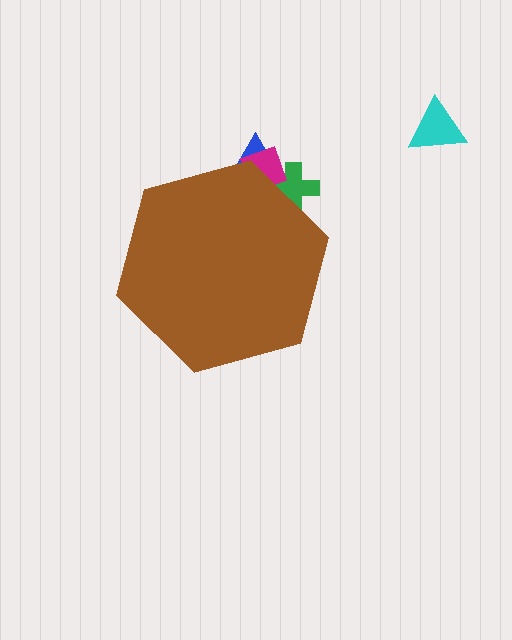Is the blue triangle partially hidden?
Yes, the blue triangle is partially hidden behind the brown hexagon.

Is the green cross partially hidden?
Yes, the green cross is partially hidden behind the brown hexagon.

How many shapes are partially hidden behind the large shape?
3 shapes are partially hidden.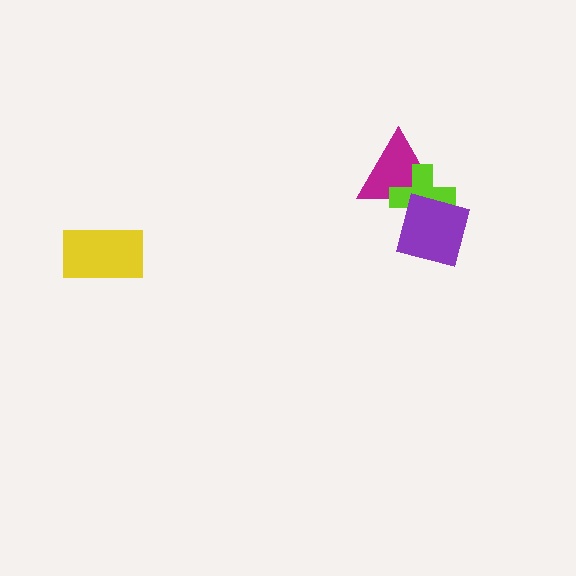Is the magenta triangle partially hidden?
Yes, it is partially covered by another shape.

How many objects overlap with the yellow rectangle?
0 objects overlap with the yellow rectangle.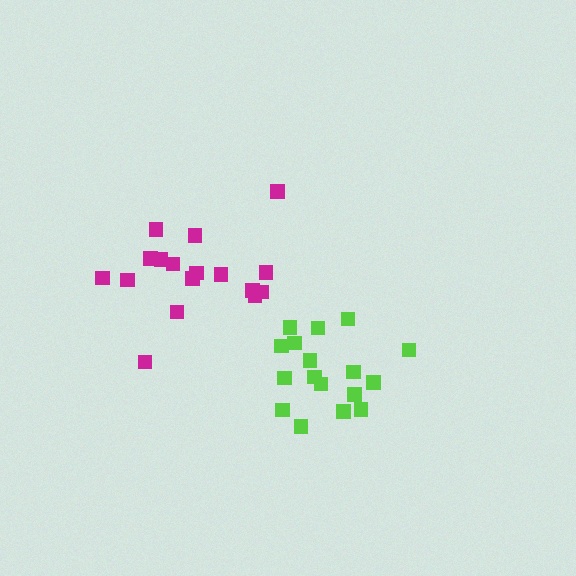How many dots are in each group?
Group 1: 17 dots, Group 2: 17 dots (34 total).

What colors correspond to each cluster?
The clusters are colored: lime, magenta.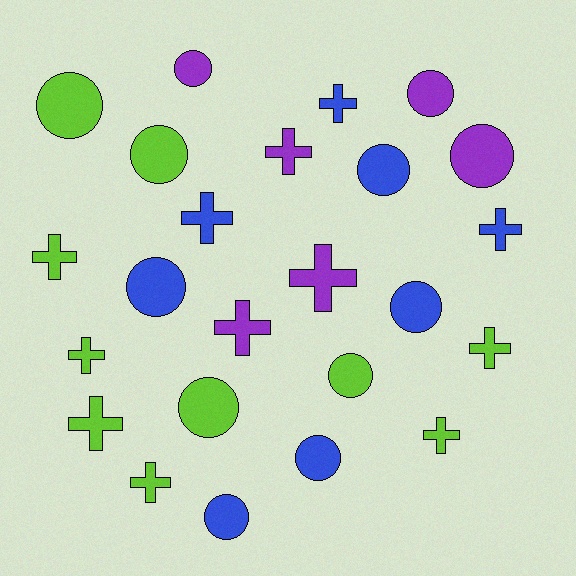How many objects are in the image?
There are 24 objects.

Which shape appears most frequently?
Circle, with 12 objects.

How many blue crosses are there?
There are 3 blue crosses.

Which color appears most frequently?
Lime, with 10 objects.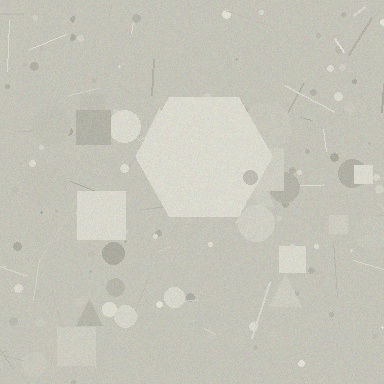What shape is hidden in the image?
A hexagon is hidden in the image.